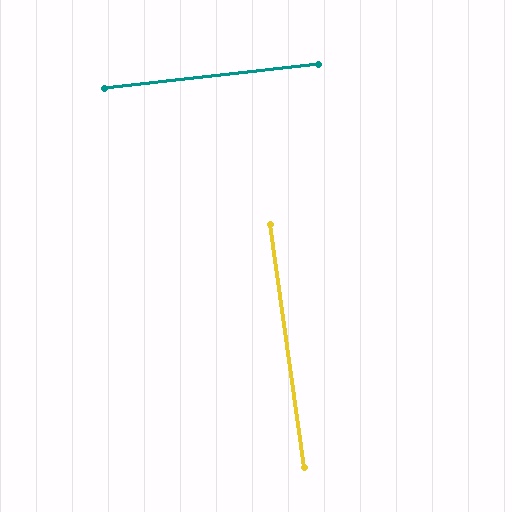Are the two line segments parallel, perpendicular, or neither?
Perpendicular — they meet at approximately 89°.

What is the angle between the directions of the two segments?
Approximately 89 degrees.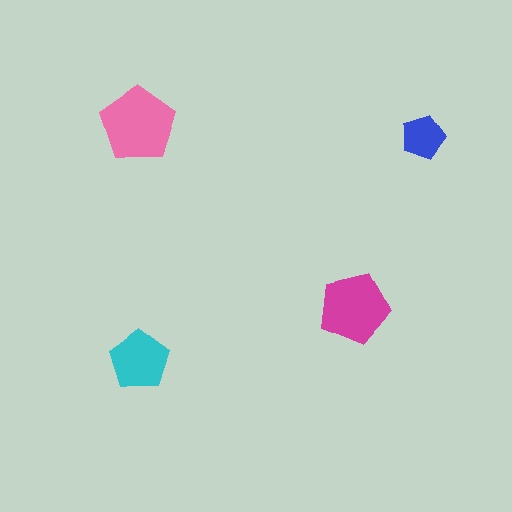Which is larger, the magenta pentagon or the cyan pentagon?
The magenta one.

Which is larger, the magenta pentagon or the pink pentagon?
The pink one.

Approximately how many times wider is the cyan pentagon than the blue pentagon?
About 1.5 times wider.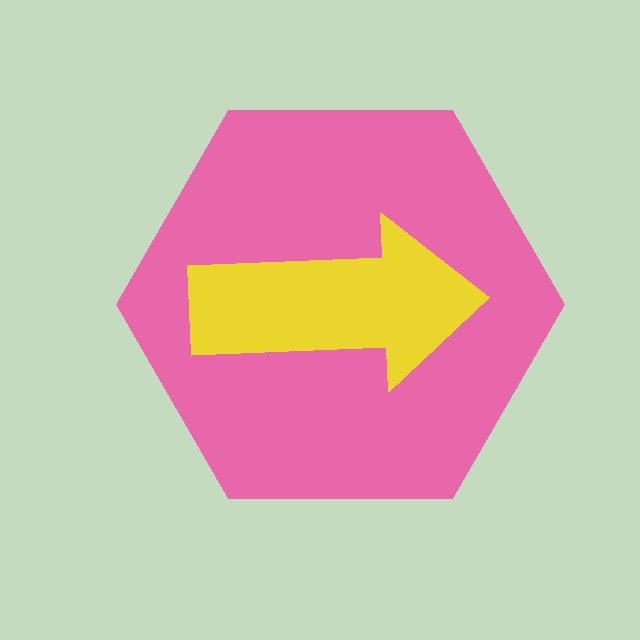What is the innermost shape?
The yellow arrow.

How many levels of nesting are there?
2.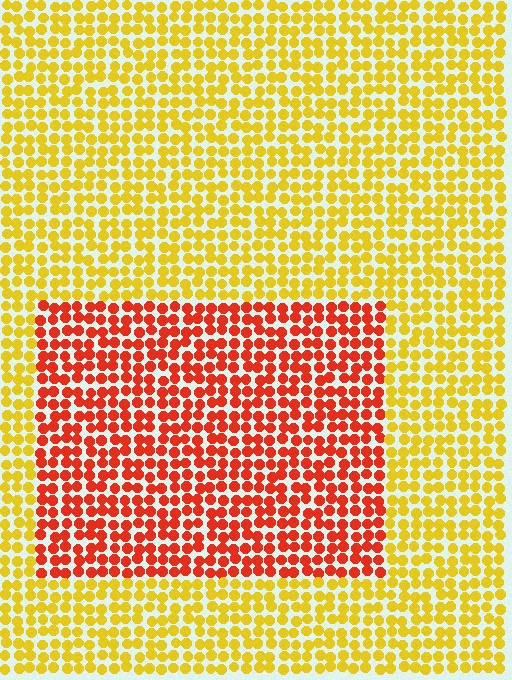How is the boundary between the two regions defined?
The boundary is defined purely by a slight shift in hue (about 47 degrees). Spacing, size, and orientation are identical on both sides.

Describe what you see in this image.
The image is filled with small yellow elements in a uniform arrangement. A rectangle-shaped region is visible where the elements are tinted to a slightly different hue, forming a subtle color boundary.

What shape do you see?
I see a rectangle.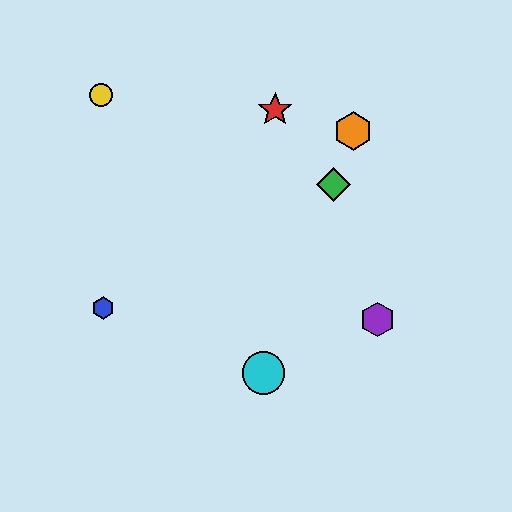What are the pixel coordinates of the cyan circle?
The cyan circle is at (263, 373).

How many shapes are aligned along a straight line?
3 shapes (the green diamond, the orange hexagon, the cyan circle) are aligned along a straight line.